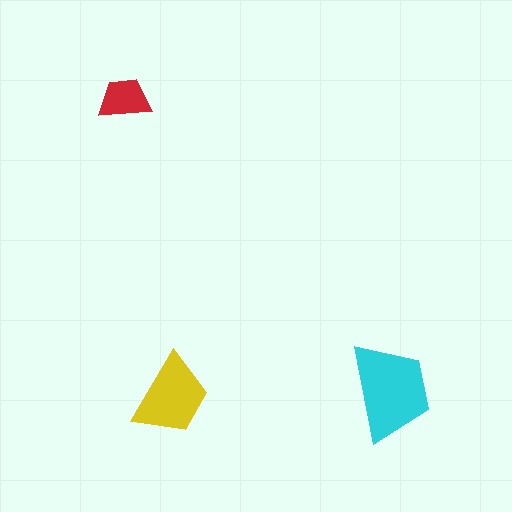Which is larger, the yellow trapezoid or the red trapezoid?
The yellow one.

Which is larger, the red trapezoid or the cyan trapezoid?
The cyan one.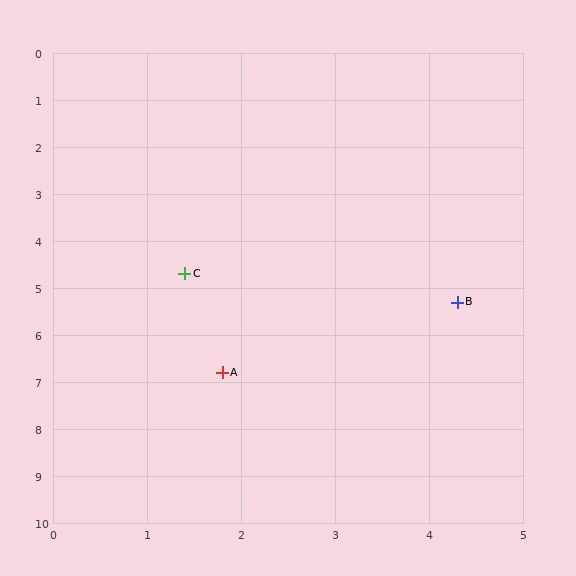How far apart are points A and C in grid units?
Points A and C are about 2.1 grid units apart.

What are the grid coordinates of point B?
Point B is at approximately (4.3, 5.3).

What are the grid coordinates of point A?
Point A is at approximately (1.8, 6.8).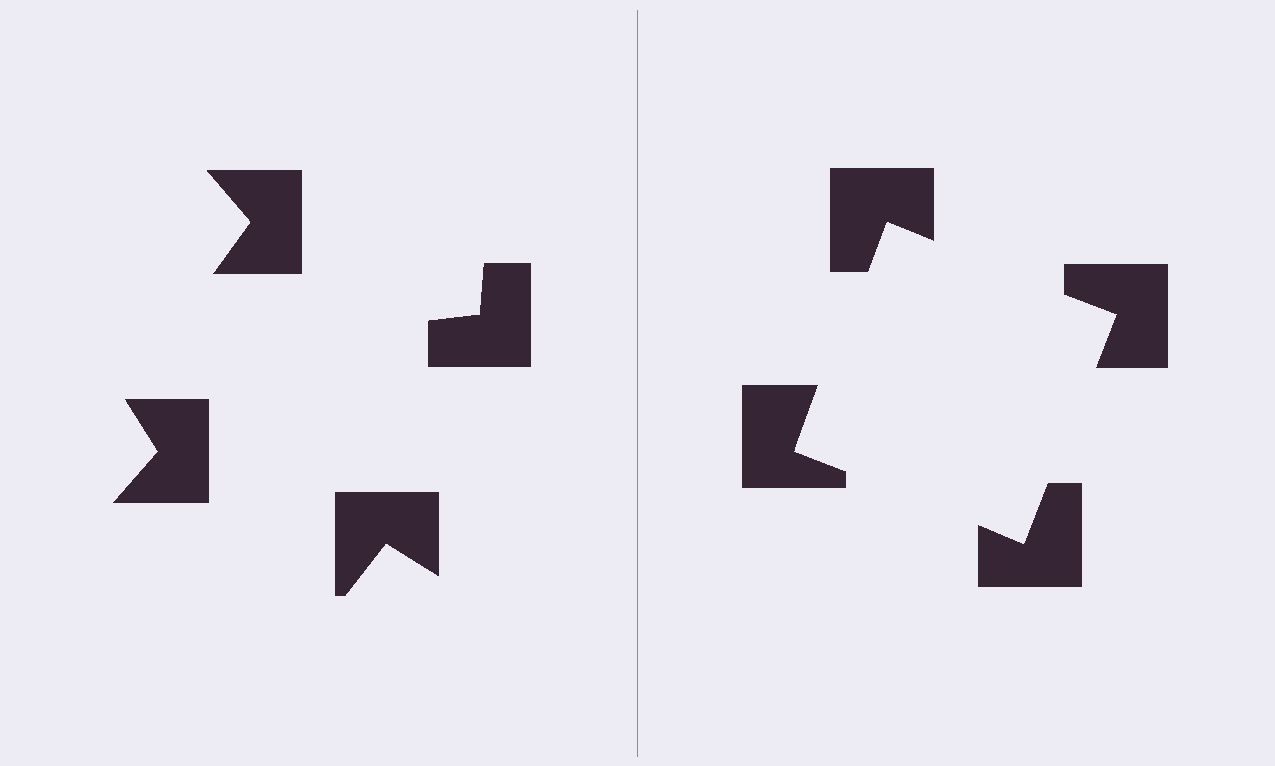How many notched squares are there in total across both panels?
8 — 4 on each side.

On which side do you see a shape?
An illusory square appears on the right side. On the left side the wedge cuts are rotated, so no coherent shape forms.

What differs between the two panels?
The notched squares are positioned identically on both sides; only the wedge orientations differ. On the right they align to a square; on the left they are misaligned.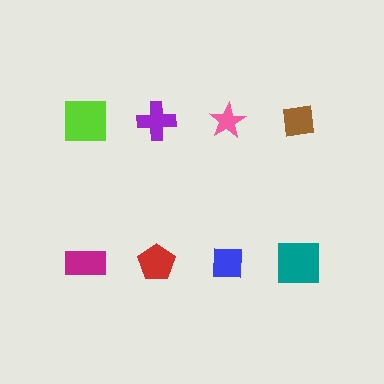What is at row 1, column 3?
A pink star.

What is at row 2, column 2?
A red pentagon.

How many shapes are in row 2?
4 shapes.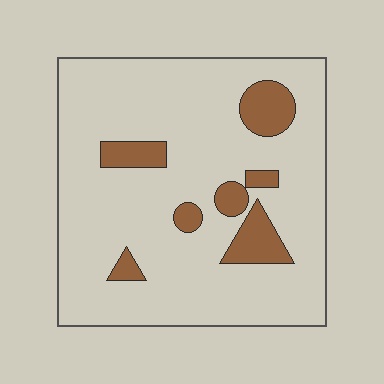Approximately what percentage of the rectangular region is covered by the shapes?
Approximately 15%.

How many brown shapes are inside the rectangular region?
7.